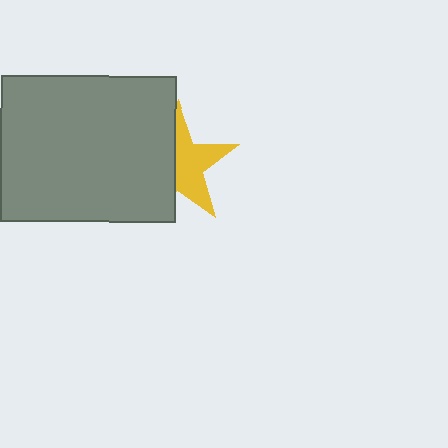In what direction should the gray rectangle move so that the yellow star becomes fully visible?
The gray rectangle should move left. That is the shortest direction to clear the overlap and leave the yellow star fully visible.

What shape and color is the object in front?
The object in front is a gray rectangle.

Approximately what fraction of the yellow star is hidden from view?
Roughly 47% of the yellow star is hidden behind the gray rectangle.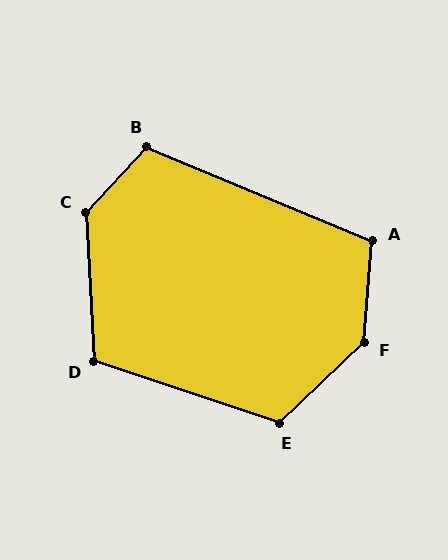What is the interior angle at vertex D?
Approximately 111 degrees (obtuse).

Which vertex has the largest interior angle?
F, at approximately 138 degrees.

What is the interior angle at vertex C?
Approximately 134 degrees (obtuse).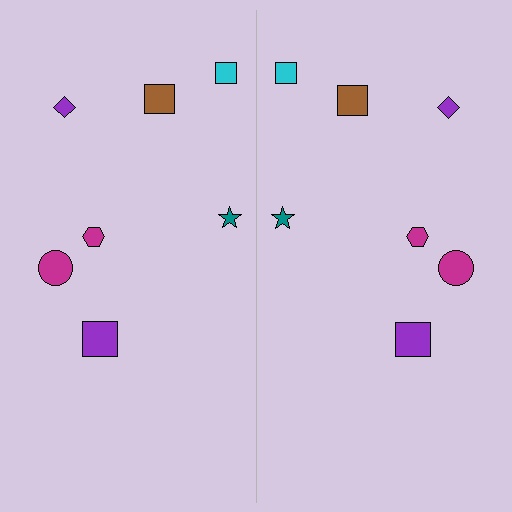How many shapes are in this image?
There are 14 shapes in this image.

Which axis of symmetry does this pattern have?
The pattern has a vertical axis of symmetry running through the center of the image.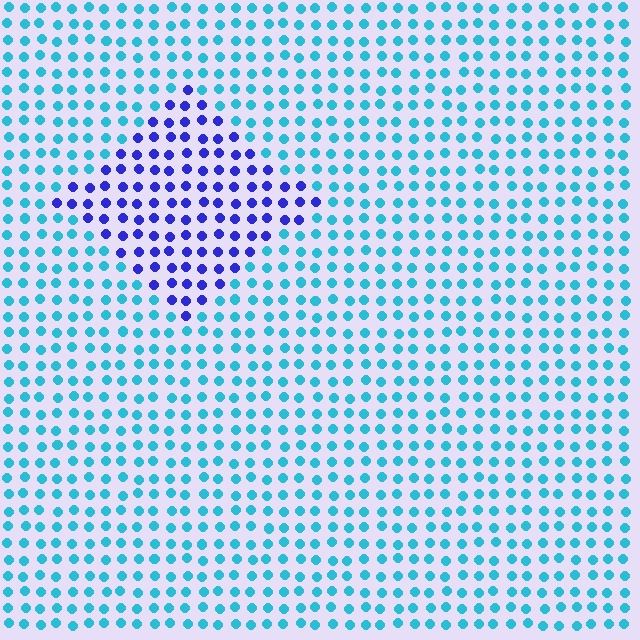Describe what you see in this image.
The image is filled with small cyan elements in a uniform arrangement. A diamond-shaped region is visible where the elements are tinted to a slightly different hue, forming a subtle color boundary.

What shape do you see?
I see a diamond.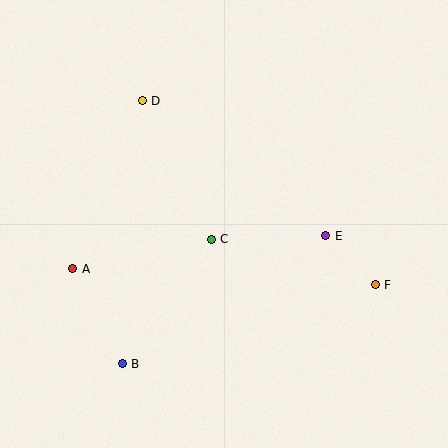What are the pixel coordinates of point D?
Point D is at (142, 101).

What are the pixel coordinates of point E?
Point E is at (326, 236).